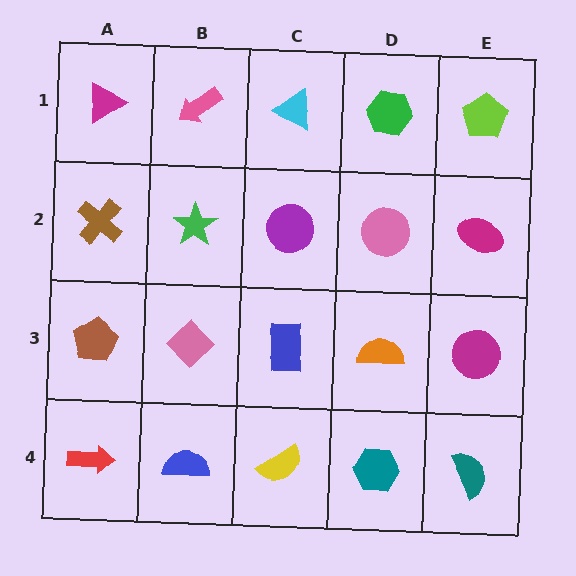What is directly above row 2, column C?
A cyan triangle.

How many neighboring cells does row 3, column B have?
4.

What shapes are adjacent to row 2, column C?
A cyan triangle (row 1, column C), a blue rectangle (row 3, column C), a green star (row 2, column B), a pink circle (row 2, column D).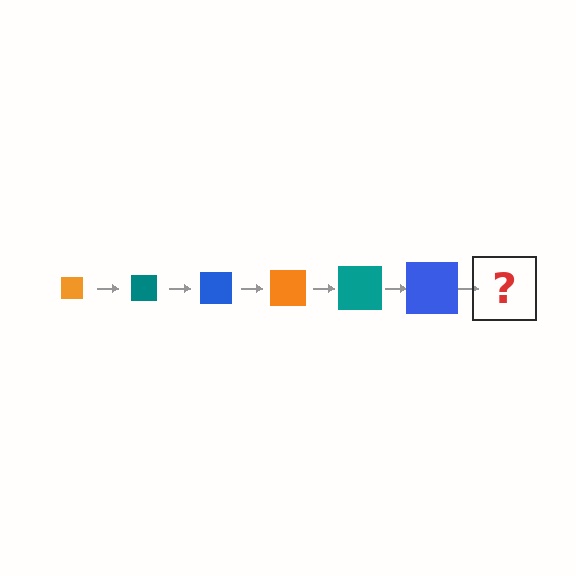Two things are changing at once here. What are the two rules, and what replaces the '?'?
The two rules are that the square grows larger each step and the color cycles through orange, teal, and blue. The '?' should be an orange square, larger than the previous one.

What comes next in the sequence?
The next element should be an orange square, larger than the previous one.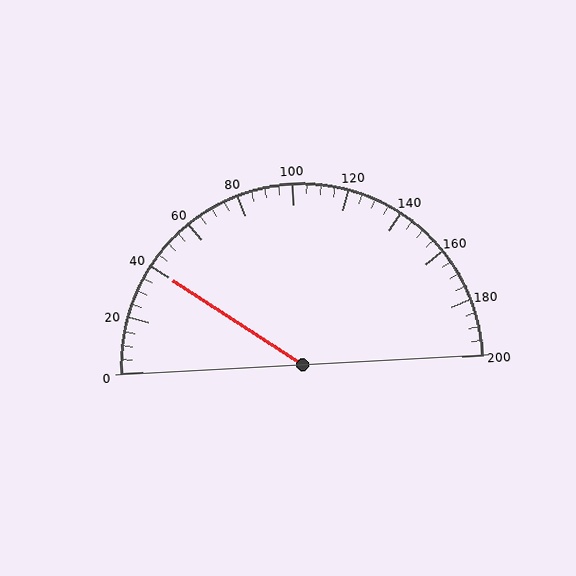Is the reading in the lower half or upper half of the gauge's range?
The reading is in the lower half of the range (0 to 200).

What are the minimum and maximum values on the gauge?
The gauge ranges from 0 to 200.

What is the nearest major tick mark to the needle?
The nearest major tick mark is 40.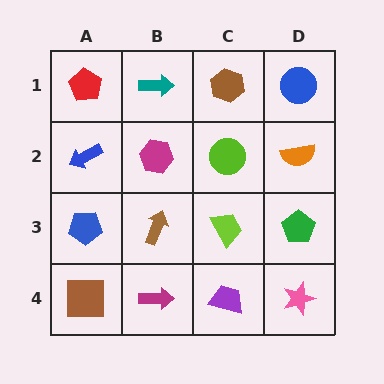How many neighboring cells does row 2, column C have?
4.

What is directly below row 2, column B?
A brown arrow.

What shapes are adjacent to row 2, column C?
A brown hexagon (row 1, column C), a lime trapezoid (row 3, column C), a magenta hexagon (row 2, column B), an orange semicircle (row 2, column D).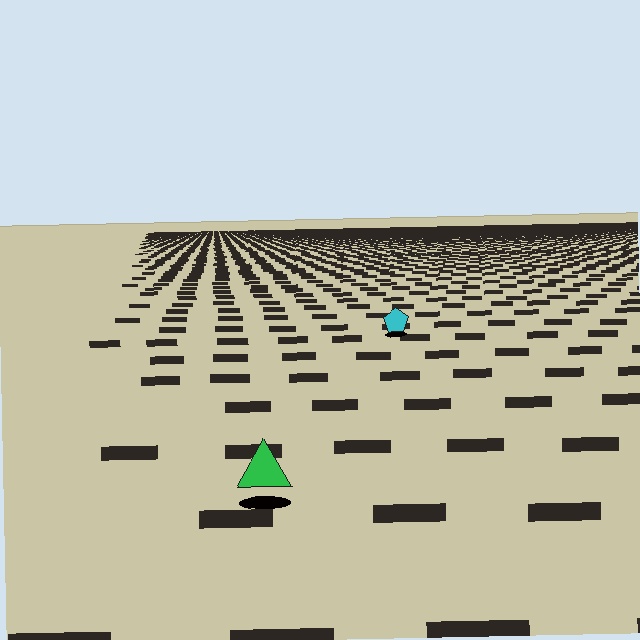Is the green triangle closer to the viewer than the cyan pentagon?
Yes. The green triangle is closer — you can tell from the texture gradient: the ground texture is coarser near it.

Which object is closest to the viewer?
The green triangle is closest. The texture marks near it are larger and more spread out.